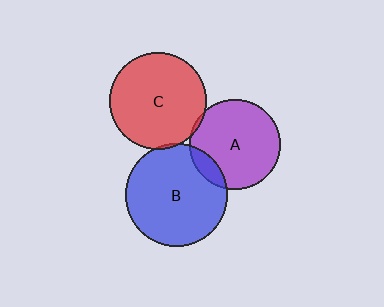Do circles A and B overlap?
Yes.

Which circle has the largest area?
Circle B (blue).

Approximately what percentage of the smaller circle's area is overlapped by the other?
Approximately 10%.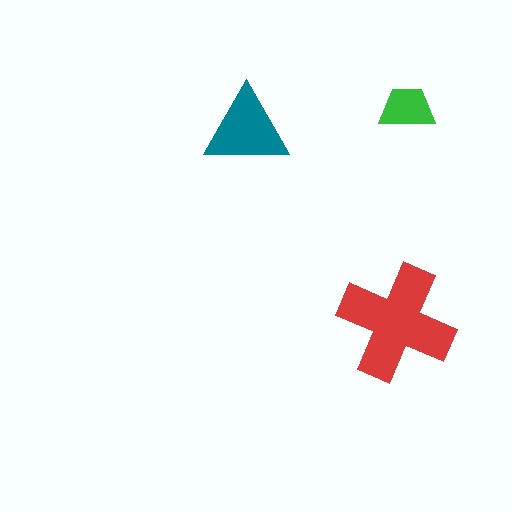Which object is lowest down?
The red cross is bottommost.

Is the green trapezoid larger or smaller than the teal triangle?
Smaller.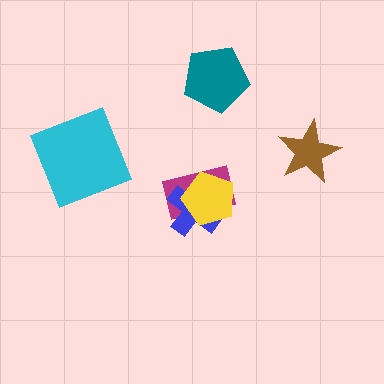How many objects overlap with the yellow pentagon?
2 objects overlap with the yellow pentagon.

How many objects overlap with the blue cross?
2 objects overlap with the blue cross.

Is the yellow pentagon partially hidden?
No, no other shape covers it.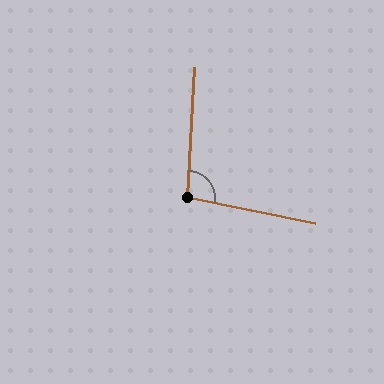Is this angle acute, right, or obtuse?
It is obtuse.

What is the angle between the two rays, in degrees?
Approximately 99 degrees.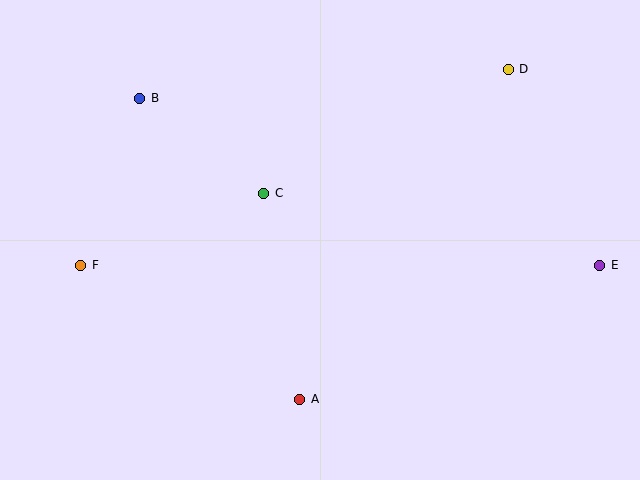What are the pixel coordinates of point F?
Point F is at (81, 265).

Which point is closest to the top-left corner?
Point B is closest to the top-left corner.